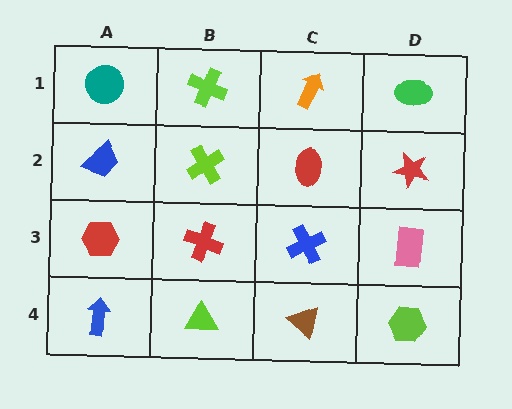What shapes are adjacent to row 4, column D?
A pink rectangle (row 3, column D), a brown triangle (row 4, column C).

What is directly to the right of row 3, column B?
A blue cross.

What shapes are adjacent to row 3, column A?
A blue trapezoid (row 2, column A), a blue arrow (row 4, column A), a red cross (row 3, column B).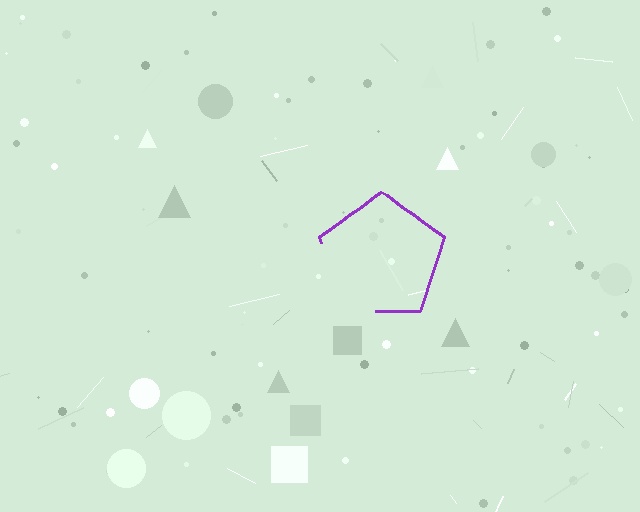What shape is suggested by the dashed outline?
The dashed outline suggests a pentagon.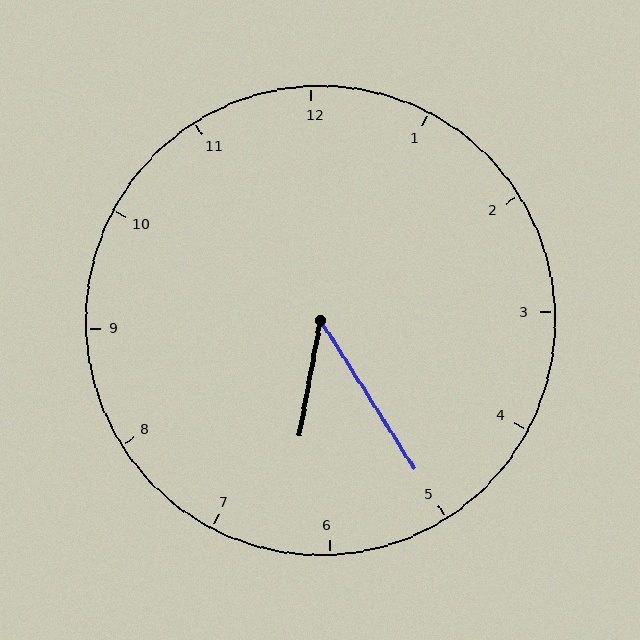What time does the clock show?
6:25.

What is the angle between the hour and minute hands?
Approximately 42 degrees.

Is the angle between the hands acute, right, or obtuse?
It is acute.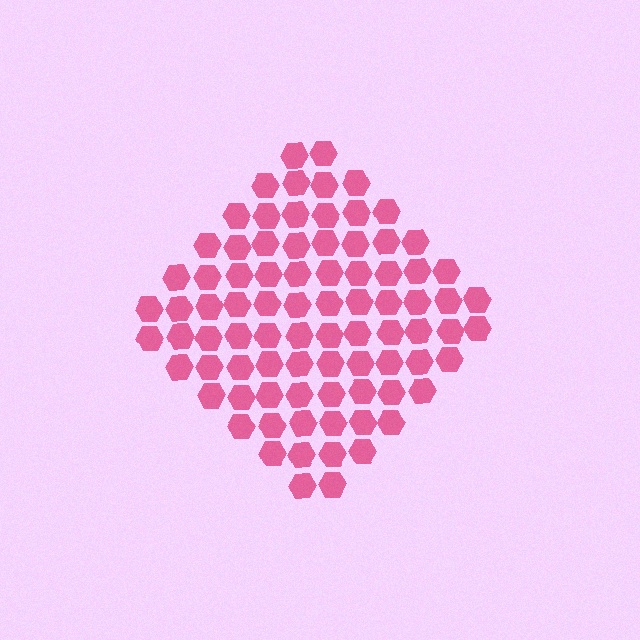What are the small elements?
The small elements are hexagons.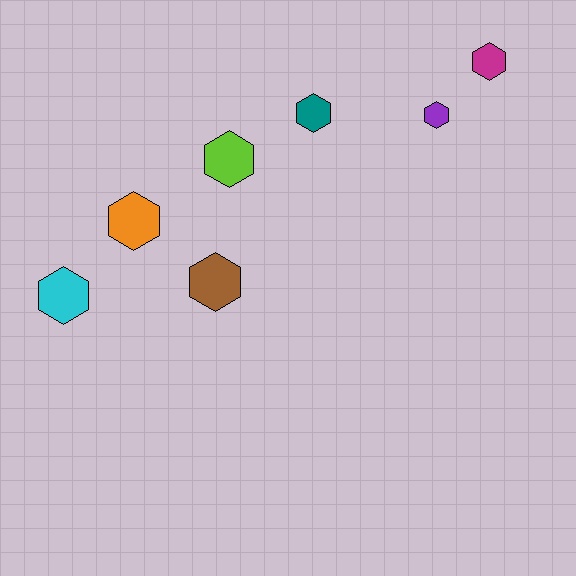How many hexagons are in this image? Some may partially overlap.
There are 7 hexagons.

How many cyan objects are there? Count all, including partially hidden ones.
There is 1 cyan object.